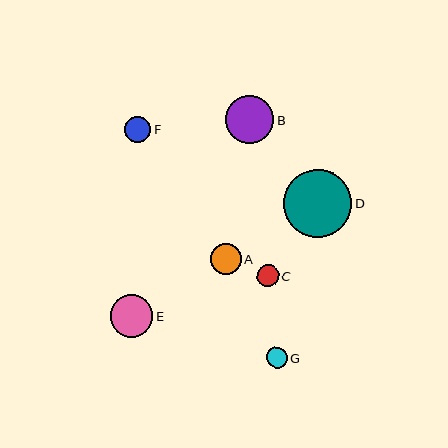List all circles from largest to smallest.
From largest to smallest: D, B, E, A, F, C, G.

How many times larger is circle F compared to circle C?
Circle F is approximately 1.2 times the size of circle C.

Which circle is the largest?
Circle D is the largest with a size of approximately 68 pixels.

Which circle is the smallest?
Circle G is the smallest with a size of approximately 21 pixels.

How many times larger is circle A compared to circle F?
Circle A is approximately 1.2 times the size of circle F.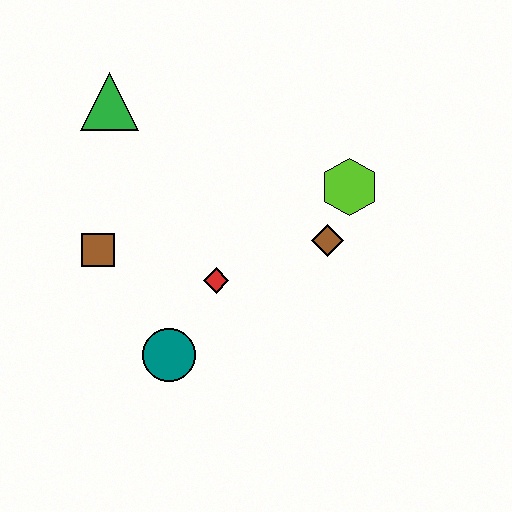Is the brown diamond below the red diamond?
No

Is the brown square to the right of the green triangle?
No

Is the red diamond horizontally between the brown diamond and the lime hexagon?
No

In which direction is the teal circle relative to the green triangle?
The teal circle is below the green triangle.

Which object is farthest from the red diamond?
The green triangle is farthest from the red diamond.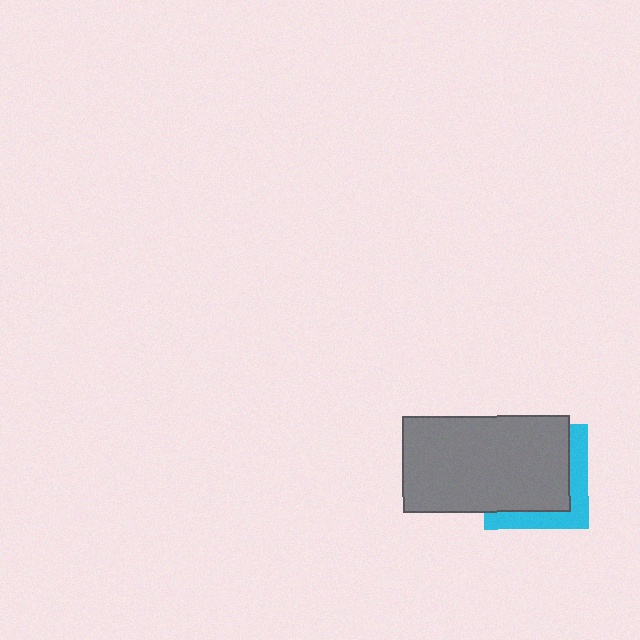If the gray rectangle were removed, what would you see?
You would see the complete cyan square.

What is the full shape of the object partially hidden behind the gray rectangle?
The partially hidden object is a cyan square.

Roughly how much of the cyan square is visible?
A small part of it is visible (roughly 31%).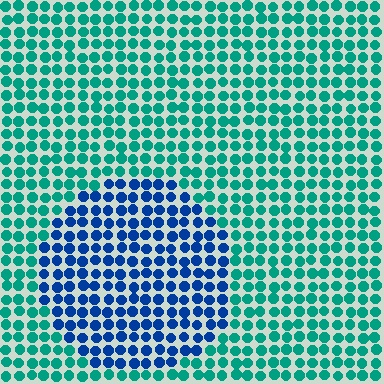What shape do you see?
I see a circle.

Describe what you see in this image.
The image is filled with small teal elements in a uniform arrangement. A circle-shaped region is visible where the elements are tinted to a slightly different hue, forming a subtle color boundary.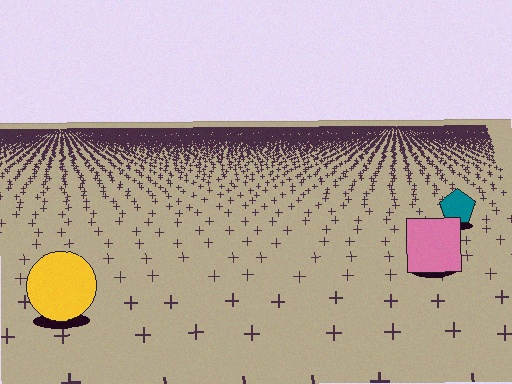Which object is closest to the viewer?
The yellow circle is closest. The texture marks near it are larger and more spread out.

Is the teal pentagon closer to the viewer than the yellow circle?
No. The yellow circle is closer — you can tell from the texture gradient: the ground texture is coarser near it.